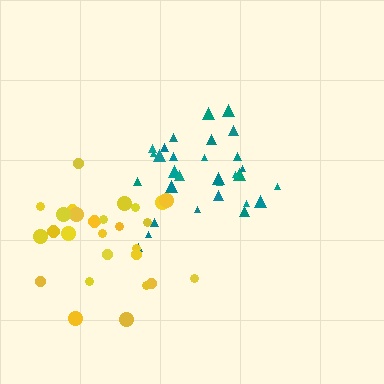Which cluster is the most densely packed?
Teal.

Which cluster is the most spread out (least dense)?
Yellow.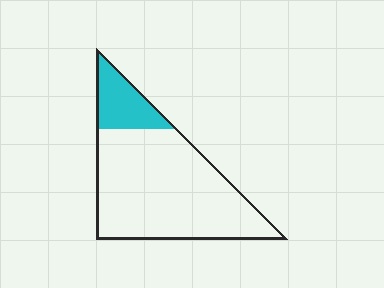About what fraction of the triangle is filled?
About one sixth (1/6).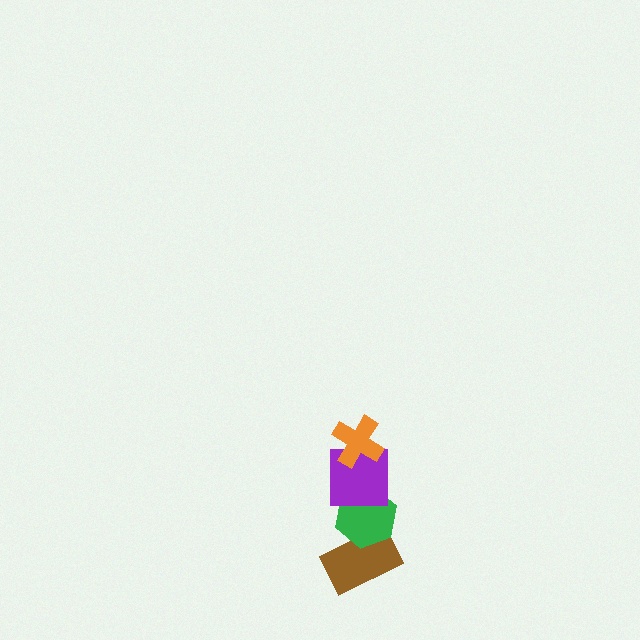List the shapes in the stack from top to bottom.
From top to bottom: the orange cross, the purple square, the green hexagon, the brown rectangle.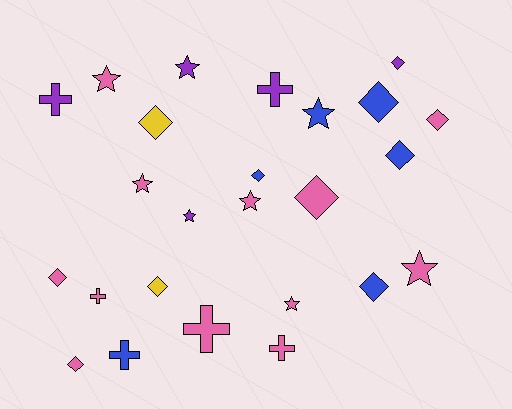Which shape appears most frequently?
Diamond, with 11 objects.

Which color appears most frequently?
Pink, with 12 objects.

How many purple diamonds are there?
There is 1 purple diamond.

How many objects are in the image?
There are 25 objects.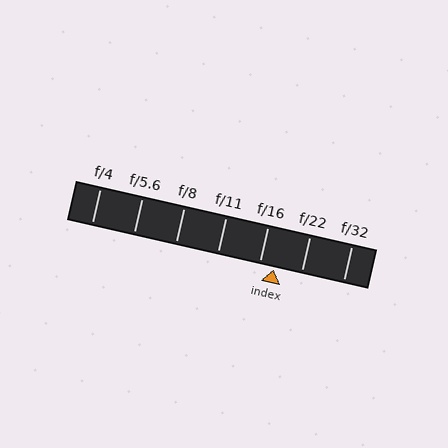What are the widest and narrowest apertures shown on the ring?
The widest aperture shown is f/4 and the narrowest is f/32.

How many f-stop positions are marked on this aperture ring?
There are 7 f-stop positions marked.